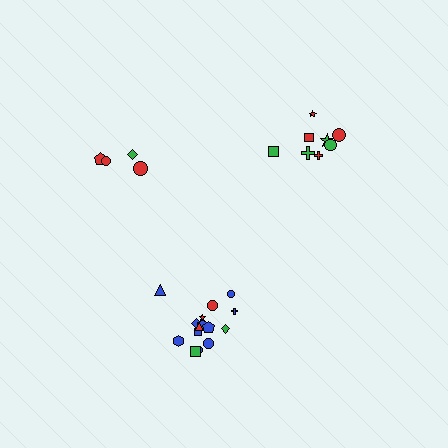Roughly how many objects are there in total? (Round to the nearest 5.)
Roughly 25 objects in total.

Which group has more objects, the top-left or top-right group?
The top-right group.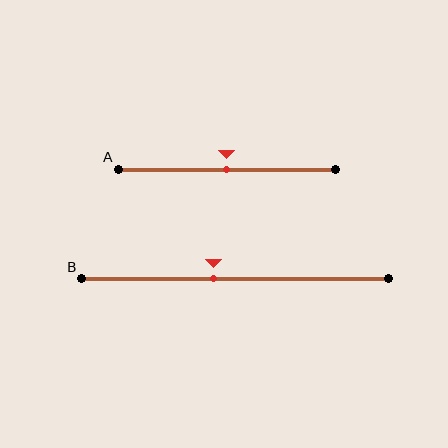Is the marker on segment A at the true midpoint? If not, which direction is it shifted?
Yes, the marker on segment A is at the true midpoint.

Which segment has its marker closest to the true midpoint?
Segment A has its marker closest to the true midpoint.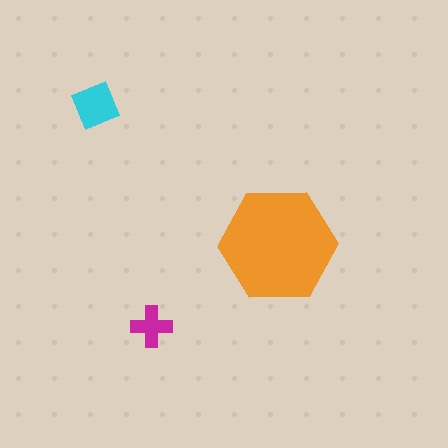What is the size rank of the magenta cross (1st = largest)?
3rd.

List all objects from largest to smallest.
The orange hexagon, the cyan diamond, the magenta cross.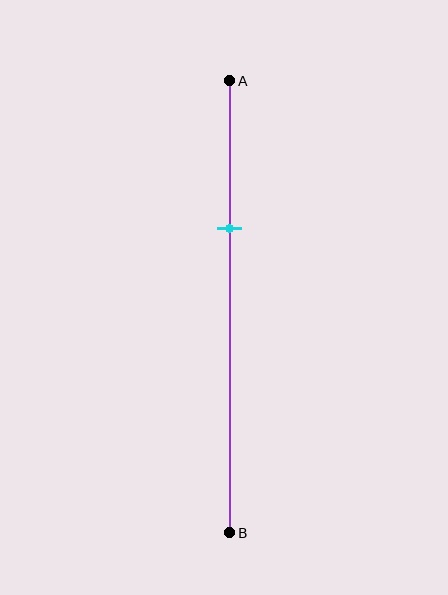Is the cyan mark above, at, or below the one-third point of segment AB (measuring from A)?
The cyan mark is approximately at the one-third point of segment AB.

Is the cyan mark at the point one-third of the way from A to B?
Yes, the mark is approximately at the one-third point.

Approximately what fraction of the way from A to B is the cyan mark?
The cyan mark is approximately 35% of the way from A to B.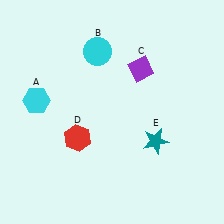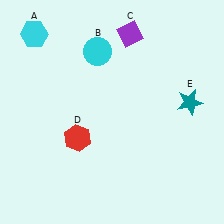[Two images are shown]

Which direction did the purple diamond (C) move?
The purple diamond (C) moved up.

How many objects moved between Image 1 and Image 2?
3 objects moved between the two images.